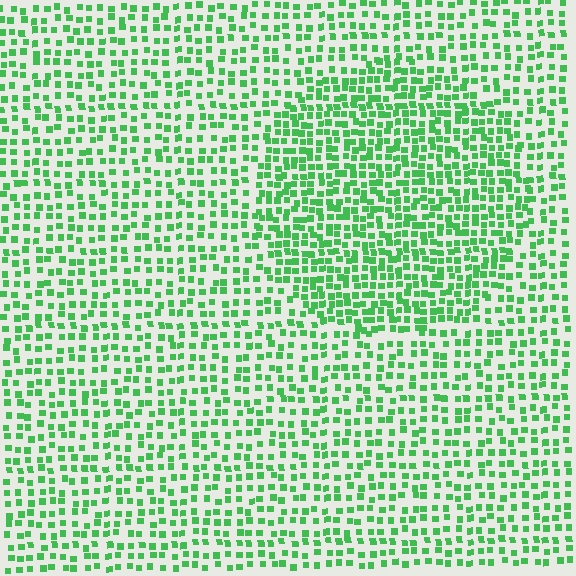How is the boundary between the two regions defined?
The boundary is defined by a change in element density (approximately 1.6x ratio). All elements are the same color, size, and shape.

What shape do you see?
I see a circle.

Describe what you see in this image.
The image contains small green elements arranged at two different densities. A circle-shaped region is visible where the elements are more densely packed than the surrounding area.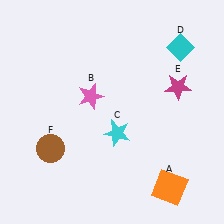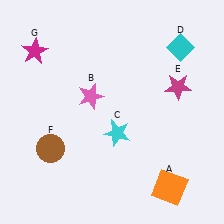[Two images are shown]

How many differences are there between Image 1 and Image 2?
There is 1 difference between the two images.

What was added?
A magenta star (G) was added in Image 2.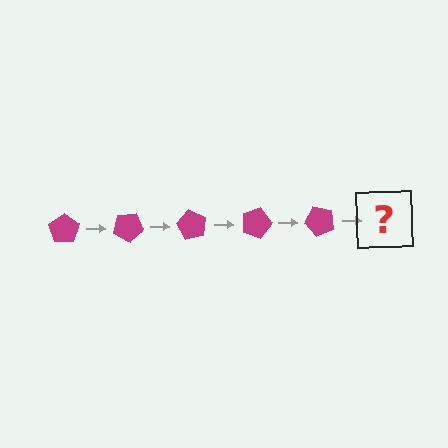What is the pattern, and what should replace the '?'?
The pattern is that the pentagon rotates 30 degrees each step. The '?' should be a magenta pentagon rotated 150 degrees.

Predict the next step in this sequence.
The next step is a magenta pentagon rotated 150 degrees.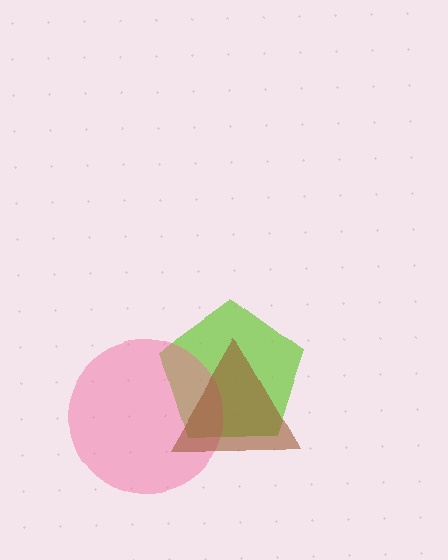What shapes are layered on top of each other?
The layered shapes are: a lime pentagon, a pink circle, a brown triangle.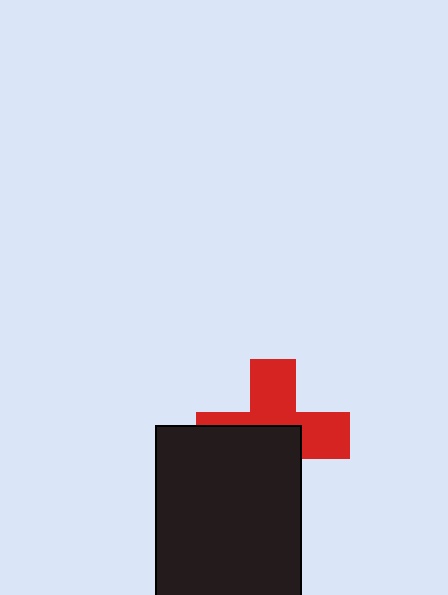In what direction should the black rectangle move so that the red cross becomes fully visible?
The black rectangle should move down. That is the shortest direction to clear the overlap and leave the red cross fully visible.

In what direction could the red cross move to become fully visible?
The red cross could move up. That would shift it out from behind the black rectangle entirely.